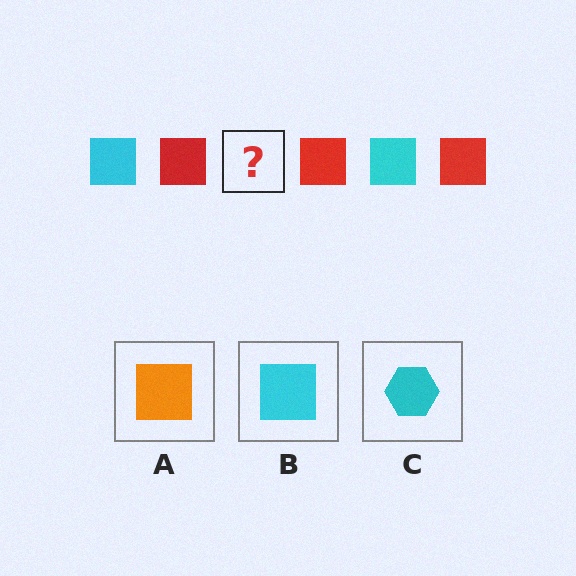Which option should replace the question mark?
Option B.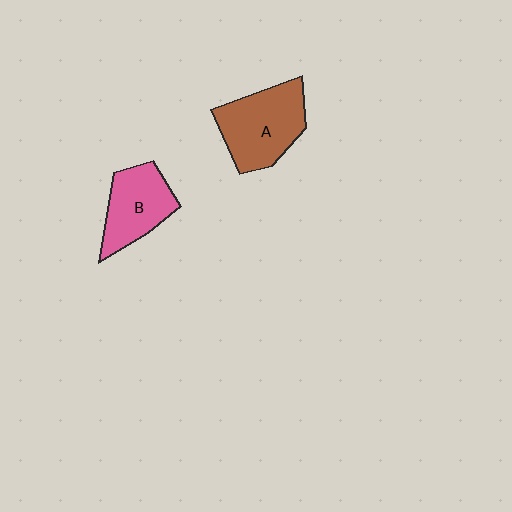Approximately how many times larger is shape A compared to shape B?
Approximately 1.3 times.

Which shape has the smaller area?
Shape B (pink).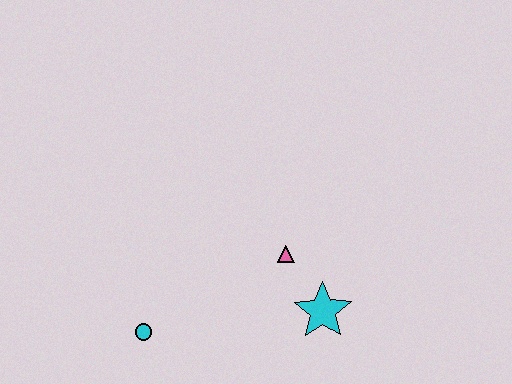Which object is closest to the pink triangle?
The cyan star is closest to the pink triangle.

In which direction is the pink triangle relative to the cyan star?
The pink triangle is above the cyan star.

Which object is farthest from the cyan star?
The cyan circle is farthest from the cyan star.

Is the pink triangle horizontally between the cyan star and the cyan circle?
Yes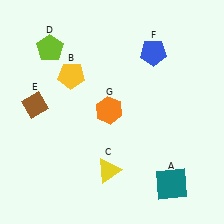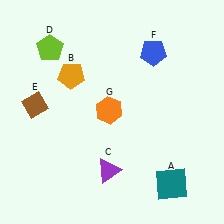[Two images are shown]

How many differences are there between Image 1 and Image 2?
There are 2 differences between the two images.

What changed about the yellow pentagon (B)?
In Image 1, B is yellow. In Image 2, it changed to orange.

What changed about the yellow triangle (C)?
In Image 1, C is yellow. In Image 2, it changed to purple.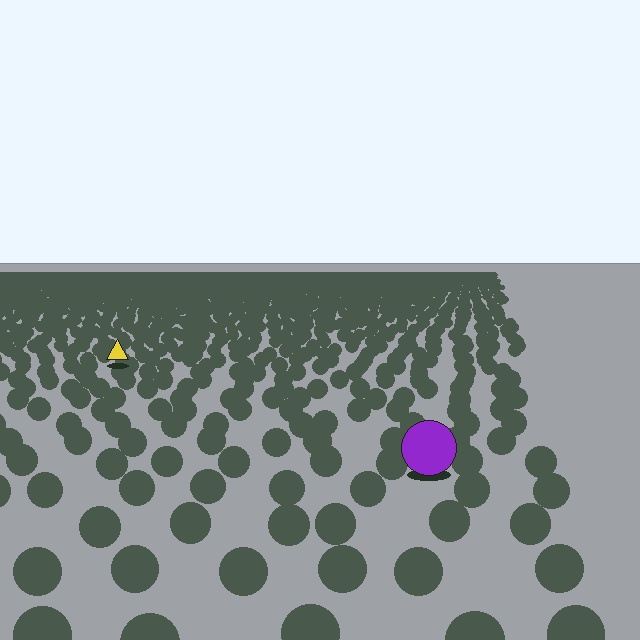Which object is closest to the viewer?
The purple circle is closest. The texture marks near it are larger and more spread out.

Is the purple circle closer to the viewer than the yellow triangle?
Yes. The purple circle is closer — you can tell from the texture gradient: the ground texture is coarser near it.